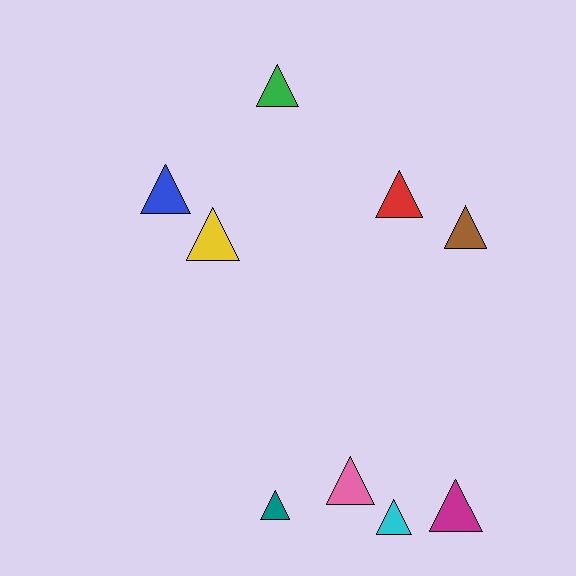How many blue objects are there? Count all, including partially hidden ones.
There is 1 blue object.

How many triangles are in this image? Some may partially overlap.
There are 9 triangles.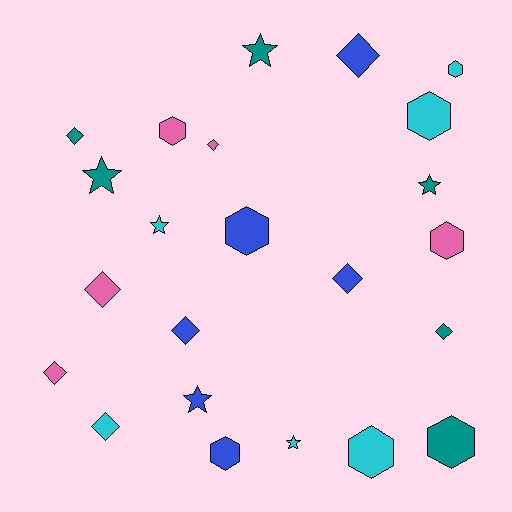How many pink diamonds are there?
There are 3 pink diamonds.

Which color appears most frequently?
Teal, with 6 objects.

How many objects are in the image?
There are 23 objects.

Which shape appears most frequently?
Diamond, with 9 objects.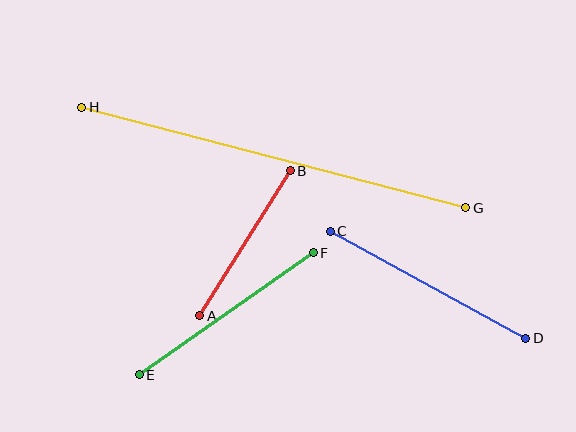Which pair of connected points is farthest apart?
Points G and H are farthest apart.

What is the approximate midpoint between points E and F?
The midpoint is at approximately (226, 314) pixels.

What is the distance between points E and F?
The distance is approximately 212 pixels.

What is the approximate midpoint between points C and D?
The midpoint is at approximately (428, 285) pixels.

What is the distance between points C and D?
The distance is approximately 223 pixels.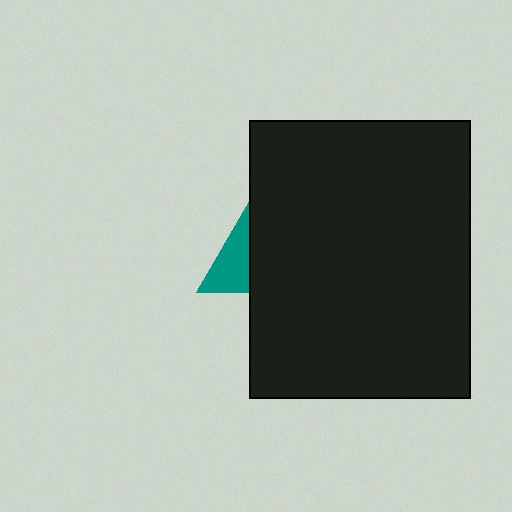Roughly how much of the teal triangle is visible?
A small part of it is visible (roughly 31%).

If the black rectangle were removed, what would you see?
You would see the complete teal triangle.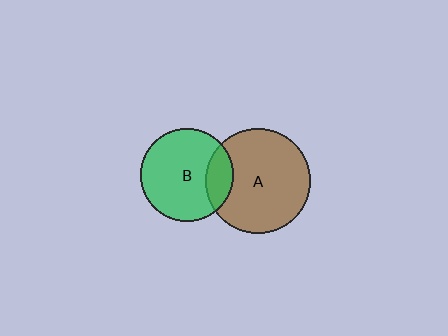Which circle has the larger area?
Circle A (brown).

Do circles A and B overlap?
Yes.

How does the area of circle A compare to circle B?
Approximately 1.3 times.